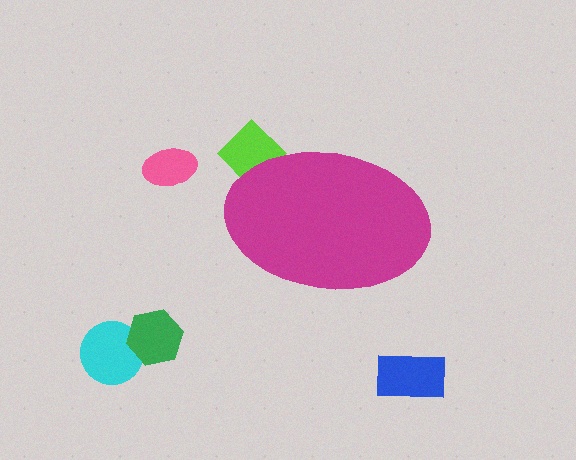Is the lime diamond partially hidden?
Yes, the lime diamond is partially hidden behind the magenta ellipse.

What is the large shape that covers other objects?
A magenta ellipse.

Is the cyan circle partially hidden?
No, the cyan circle is fully visible.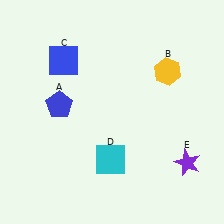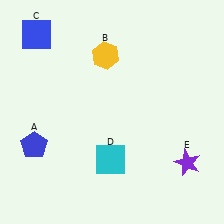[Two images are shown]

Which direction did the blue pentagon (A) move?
The blue pentagon (A) moved down.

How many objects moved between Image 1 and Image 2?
3 objects moved between the two images.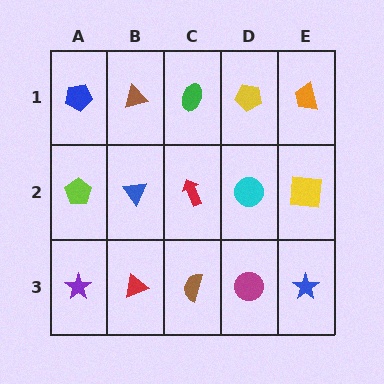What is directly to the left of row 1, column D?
A green ellipse.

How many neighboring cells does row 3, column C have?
3.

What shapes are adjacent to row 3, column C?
A red arrow (row 2, column C), a red triangle (row 3, column B), a magenta circle (row 3, column D).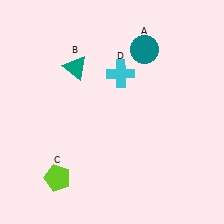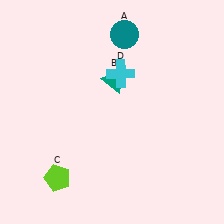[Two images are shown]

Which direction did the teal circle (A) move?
The teal circle (A) moved left.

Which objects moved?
The objects that moved are: the teal circle (A), the teal triangle (B).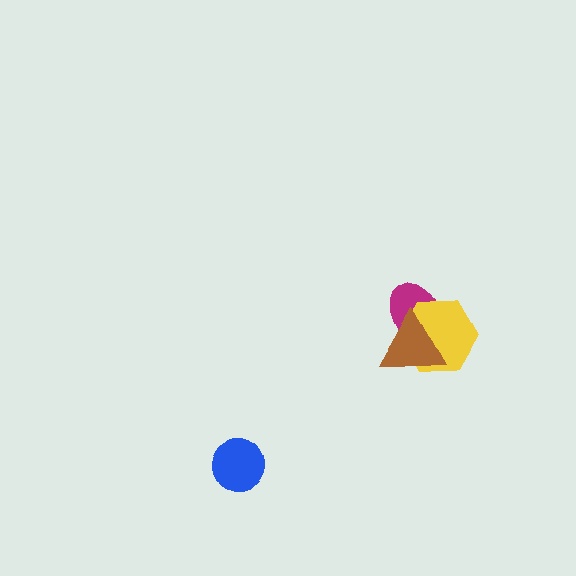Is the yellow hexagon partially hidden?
Yes, it is partially covered by another shape.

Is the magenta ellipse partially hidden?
Yes, it is partially covered by another shape.